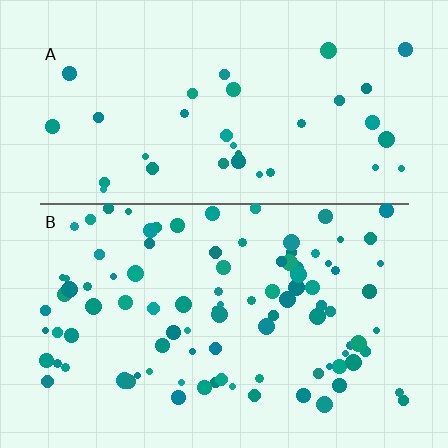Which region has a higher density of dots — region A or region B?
B (the bottom).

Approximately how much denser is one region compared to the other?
Approximately 2.8× — region B over region A.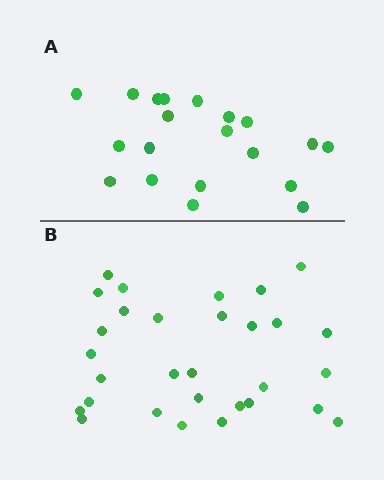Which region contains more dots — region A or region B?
Region B (the bottom region) has more dots.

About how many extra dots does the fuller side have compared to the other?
Region B has roughly 10 or so more dots than region A.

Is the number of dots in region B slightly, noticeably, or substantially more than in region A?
Region B has substantially more. The ratio is roughly 1.5 to 1.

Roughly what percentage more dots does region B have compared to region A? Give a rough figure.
About 50% more.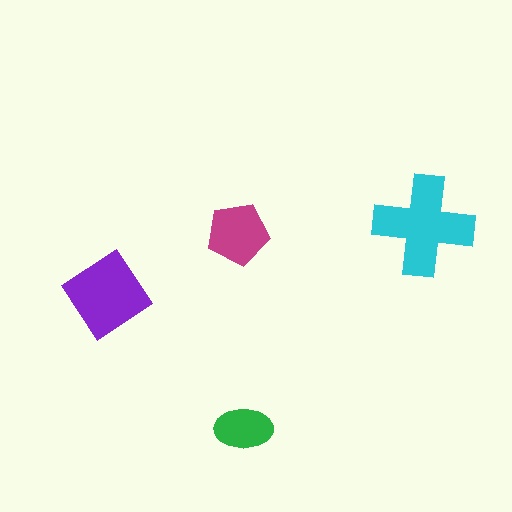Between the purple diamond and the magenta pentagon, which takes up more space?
The purple diamond.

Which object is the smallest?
The green ellipse.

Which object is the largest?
The cyan cross.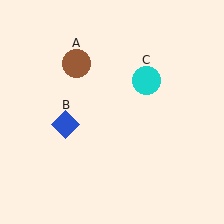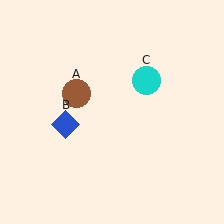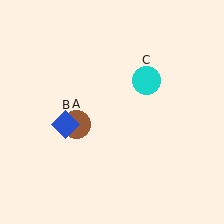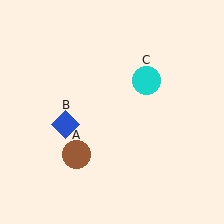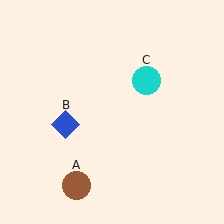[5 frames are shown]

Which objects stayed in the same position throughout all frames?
Blue diamond (object B) and cyan circle (object C) remained stationary.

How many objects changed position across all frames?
1 object changed position: brown circle (object A).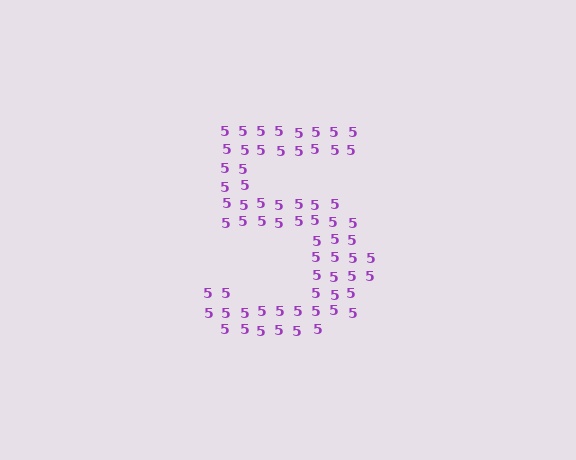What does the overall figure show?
The overall figure shows the digit 5.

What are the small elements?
The small elements are digit 5's.